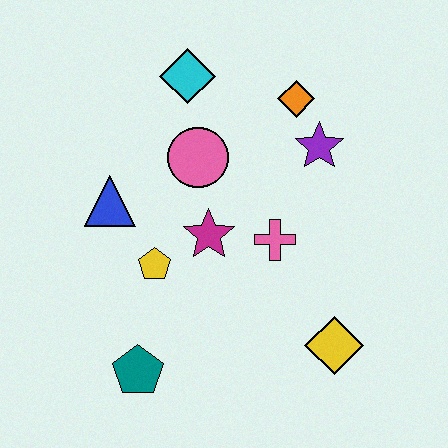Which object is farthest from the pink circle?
The yellow diamond is farthest from the pink circle.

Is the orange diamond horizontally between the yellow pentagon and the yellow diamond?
Yes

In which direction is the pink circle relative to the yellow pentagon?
The pink circle is above the yellow pentagon.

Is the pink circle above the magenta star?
Yes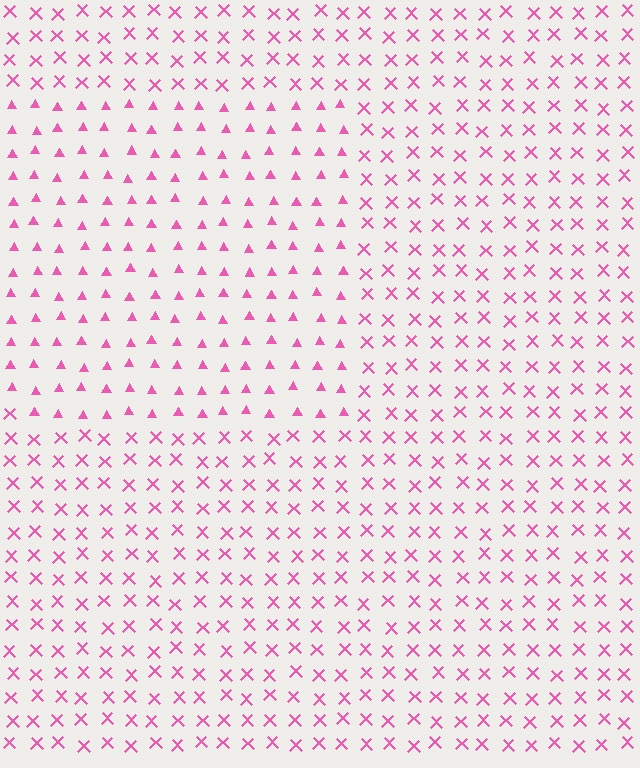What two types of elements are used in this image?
The image uses triangles inside the rectangle region and X marks outside it.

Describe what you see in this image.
The image is filled with small pink elements arranged in a uniform grid. A rectangle-shaped region contains triangles, while the surrounding area contains X marks. The boundary is defined purely by the change in element shape.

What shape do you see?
I see a rectangle.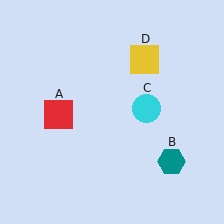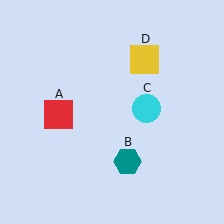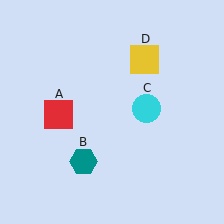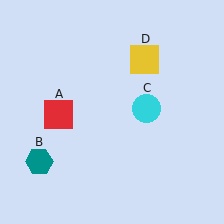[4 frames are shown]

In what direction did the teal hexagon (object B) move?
The teal hexagon (object B) moved left.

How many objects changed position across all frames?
1 object changed position: teal hexagon (object B).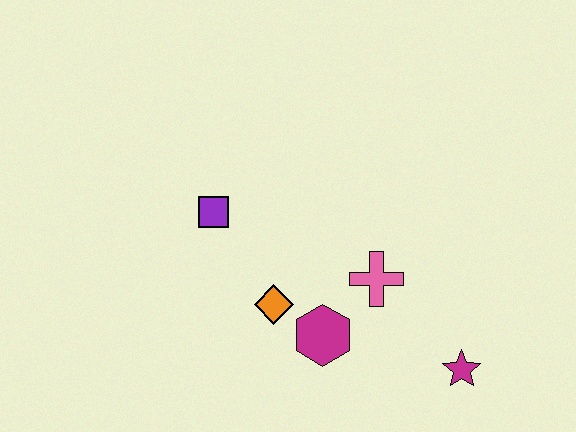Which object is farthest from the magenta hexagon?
The purple square is farthest from the magenta hexagon.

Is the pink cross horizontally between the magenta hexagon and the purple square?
No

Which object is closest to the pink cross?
The magenta hexagon is closest to the pink cross.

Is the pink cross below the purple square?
Yes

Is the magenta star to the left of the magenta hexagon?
No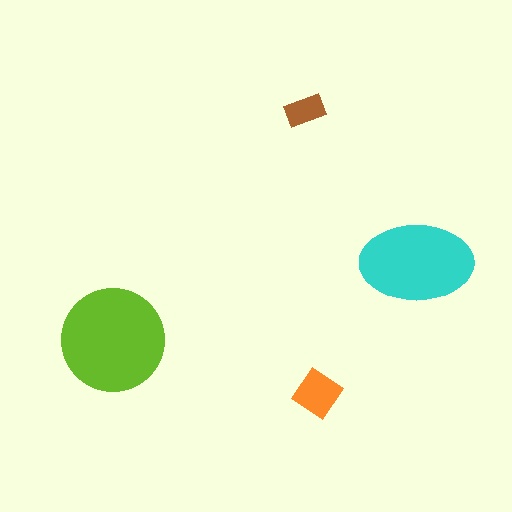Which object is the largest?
The lime circle.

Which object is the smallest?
The brown rectangle.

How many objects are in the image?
There are 4 objects in the image.